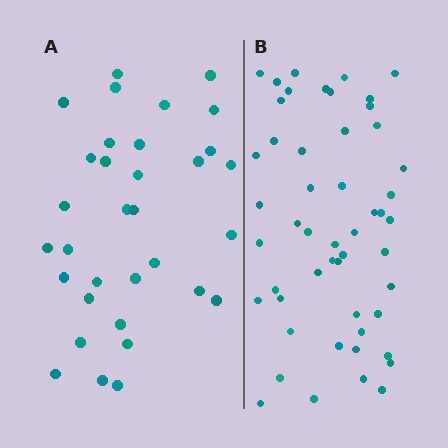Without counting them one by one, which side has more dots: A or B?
Region B (the right region) has more dots.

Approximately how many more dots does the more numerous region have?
Region B has approximately 20 more dots than region A.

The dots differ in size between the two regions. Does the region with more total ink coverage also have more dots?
No. Region A has more total ink coverage because its dots are larger, but region B actually contains more individual dots. Total area can be misleading — the number of items is what matters here.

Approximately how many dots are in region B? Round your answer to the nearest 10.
About 50 dots. (The exact count is 51, which rounds to 50.)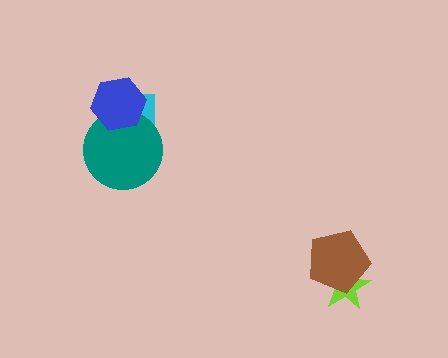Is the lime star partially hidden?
Yes, it is partially covered by another shape.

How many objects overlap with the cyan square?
2 objects overlap with the cyan square.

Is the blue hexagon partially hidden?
No, no other shape covers it.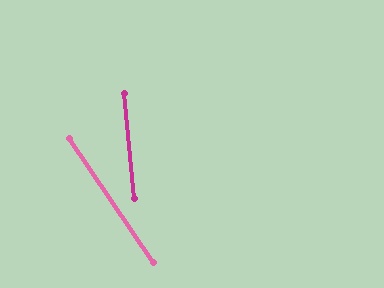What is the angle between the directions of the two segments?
Approximately 29 degrees.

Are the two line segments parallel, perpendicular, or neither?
Neither parallel nor perpendicular — they differ by about 29°.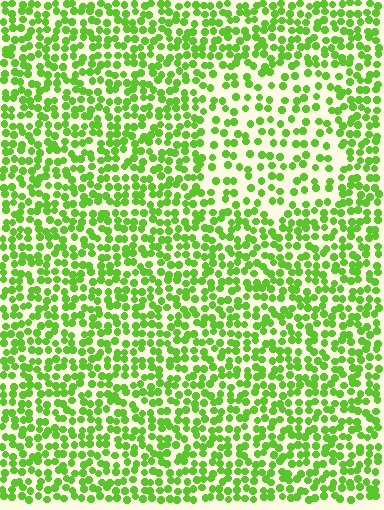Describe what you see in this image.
The image contains small lime elements arranged at two different densities. A rectangle-shaped region is visible where the elements are less densely packed than the surrounding area.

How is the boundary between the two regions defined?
The boundary is defined by a change in element density (approximately 1.8x ratio). All elements are the same color, size, and shape.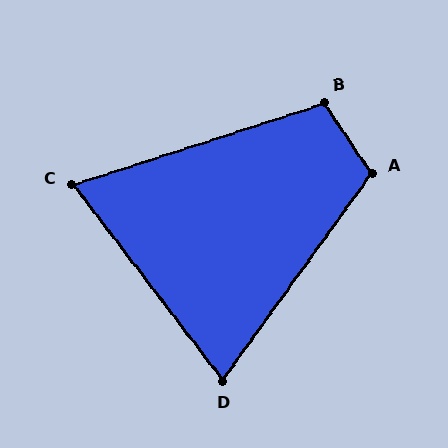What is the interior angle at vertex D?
Approximately 73 degrees (acute).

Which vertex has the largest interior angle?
A, at approximately 110 degrees.